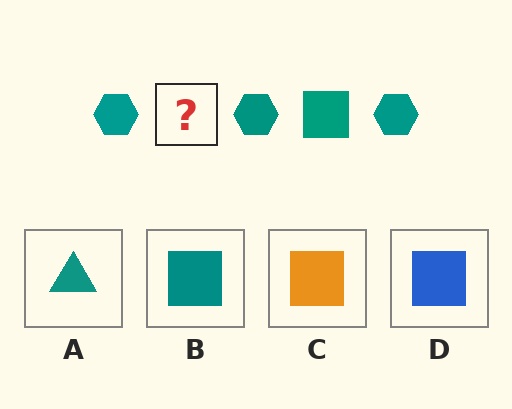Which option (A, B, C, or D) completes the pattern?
B.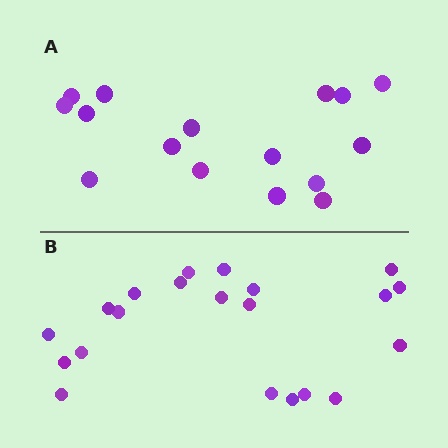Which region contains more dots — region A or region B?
Region B (the bottom region) has more dots.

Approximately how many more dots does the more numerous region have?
Region B has about 5 more dots than region A.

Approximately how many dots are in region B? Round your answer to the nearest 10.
About 20 dots. (The exact count is 21, which rounds to 20.)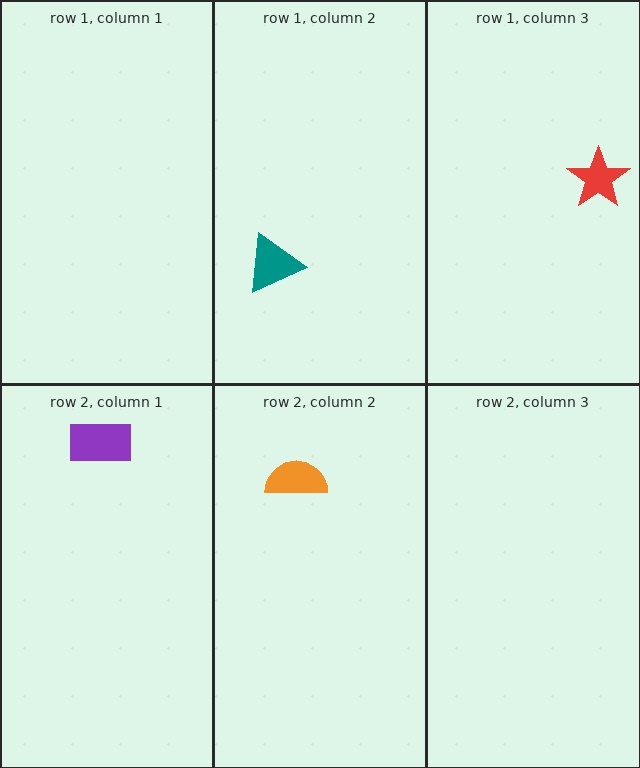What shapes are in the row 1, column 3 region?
The red star.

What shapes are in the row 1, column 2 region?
The teal triangle.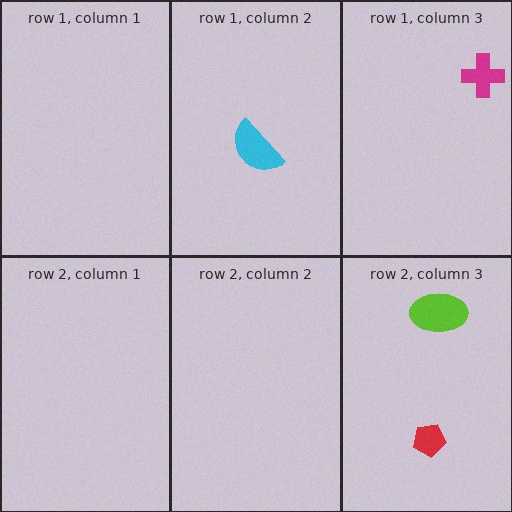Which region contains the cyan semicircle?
The row 1, column 2 region.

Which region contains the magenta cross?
The row 1, column 3 region.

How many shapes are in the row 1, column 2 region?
1.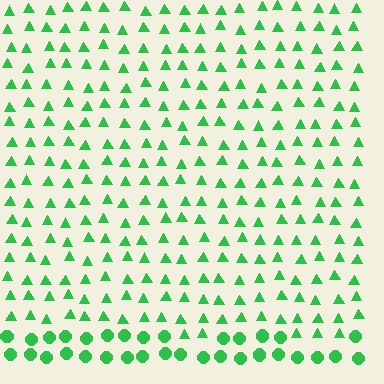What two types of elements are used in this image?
The image uses triangles inside the rectangle region and circles outside it.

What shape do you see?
I see a rectangle.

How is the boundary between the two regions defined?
The boundary is defined by a change in element shape: triangles inside vs. circles outside. All elements share the same color and spacing.